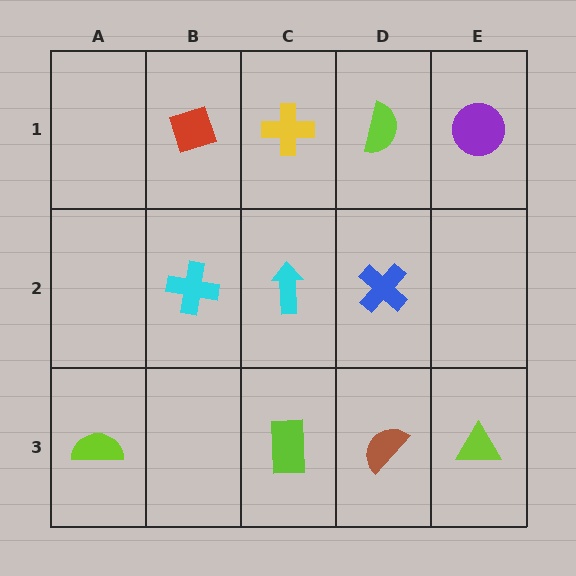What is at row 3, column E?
A lime triangle.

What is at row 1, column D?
A lime semicircle.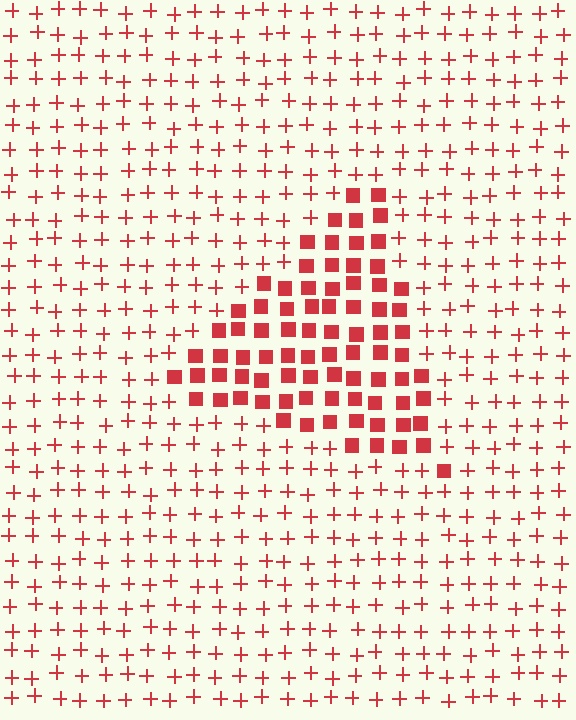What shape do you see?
I see a triangle.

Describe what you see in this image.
The image is filled with small red elements arranged in a uniform grid. A triangle-shaped region contains squares, while the surrounding area contains plus signs. The boundary is defined purely by the change in element shape.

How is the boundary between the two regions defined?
The boundary is defined by a change in element shape: squares inside vs. plus signs outside. All elements share the same color and spacing.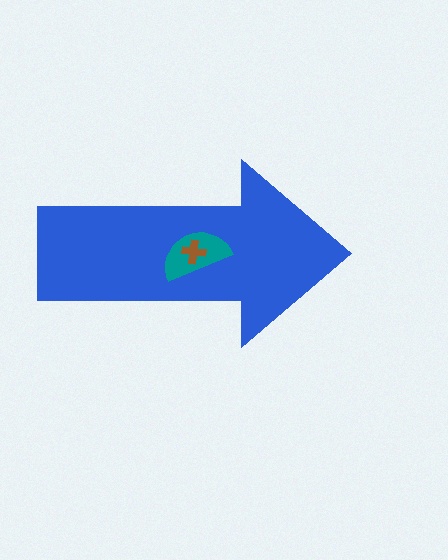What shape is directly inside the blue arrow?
The teal semicircle.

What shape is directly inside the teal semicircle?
The brown cross.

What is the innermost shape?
The brown cross.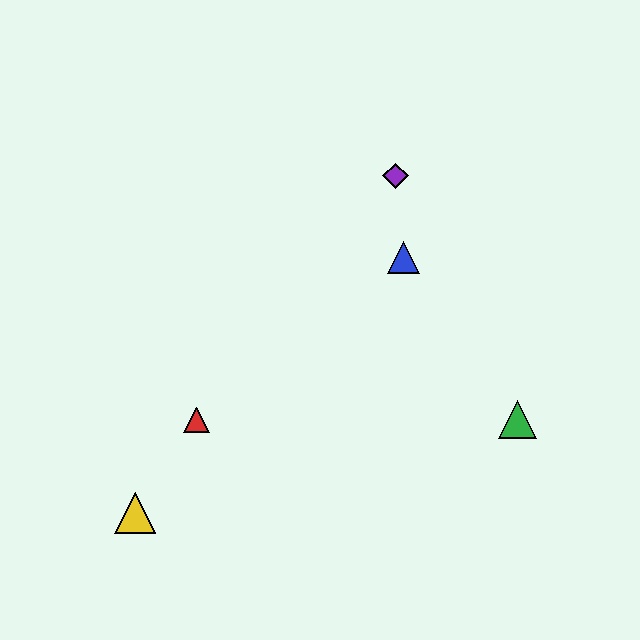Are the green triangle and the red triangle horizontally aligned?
Yes, both are at y≈420.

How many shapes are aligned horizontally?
2 shapes (the red triangle, the green triangle) are aligned horizontally.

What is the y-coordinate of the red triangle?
The red triangle is at y≈420.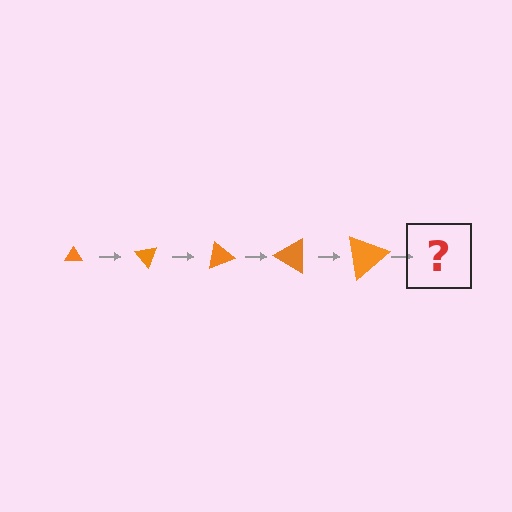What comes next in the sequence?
The next element should be a triangle, larger than the previous one and rotated 250 degrees from the start.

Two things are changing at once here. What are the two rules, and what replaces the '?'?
The two rules are that the triangle grows larger each step and it rotates 50 degrees each step. The '?' should be a triangle, larger than the previous one and rotated 250 degrees from the start.